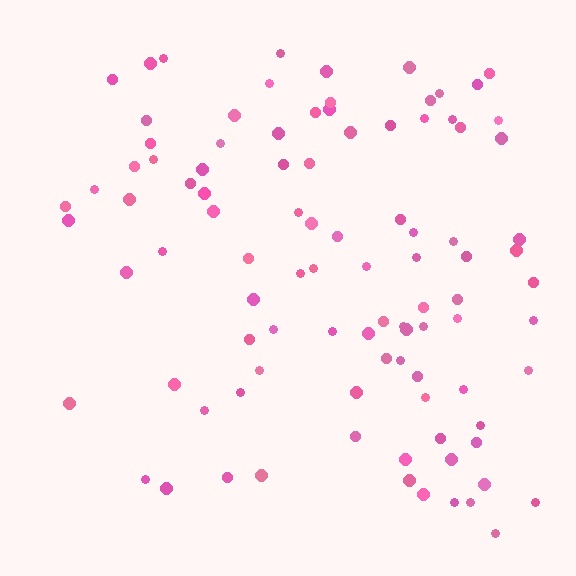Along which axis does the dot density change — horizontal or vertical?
Horizontal.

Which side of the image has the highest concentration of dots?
The right.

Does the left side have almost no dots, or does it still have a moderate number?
Still a moderate number, just noticeably fewer than the right.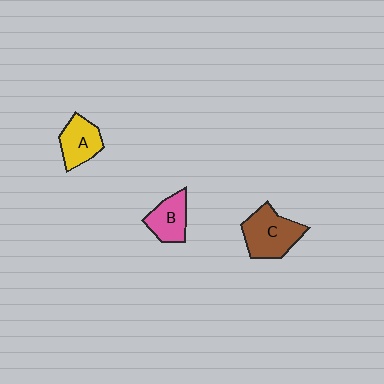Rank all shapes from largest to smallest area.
From largest to smallest: C (brown), A (yellow), B (pink).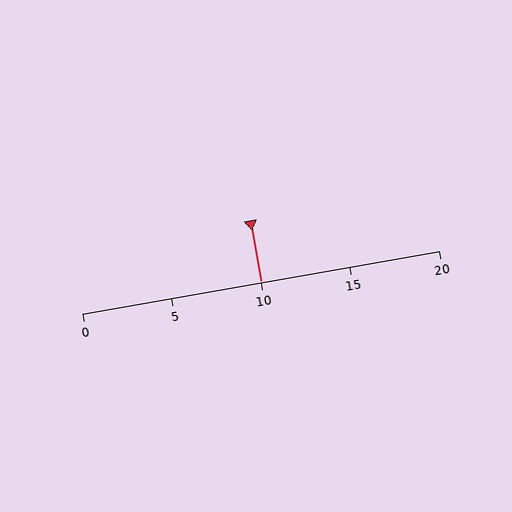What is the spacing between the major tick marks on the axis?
The major ticks are spaced 5 apart.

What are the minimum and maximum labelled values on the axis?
The axis runs from 0 to 20.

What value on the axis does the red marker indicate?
The marker indicates approximately 10.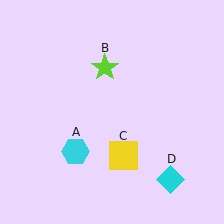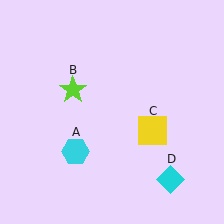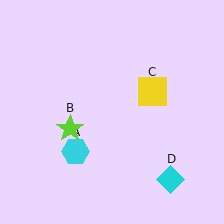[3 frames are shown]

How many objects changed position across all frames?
2 objects changed position: lime star (object B), yellow square (object C).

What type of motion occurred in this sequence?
The lime star (object B), yellow square (object C) rotated counterclockwise around the center of the scene.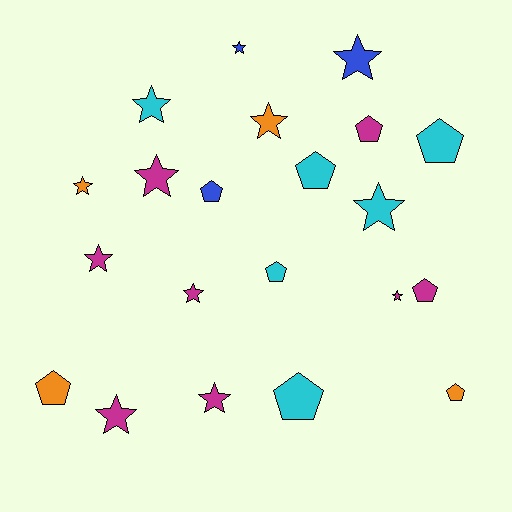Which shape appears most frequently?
Star, with 12 objects.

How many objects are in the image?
There are 21 objects.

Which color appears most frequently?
Magenta, with 8 objects.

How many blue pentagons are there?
There is 1 blue pentagon.